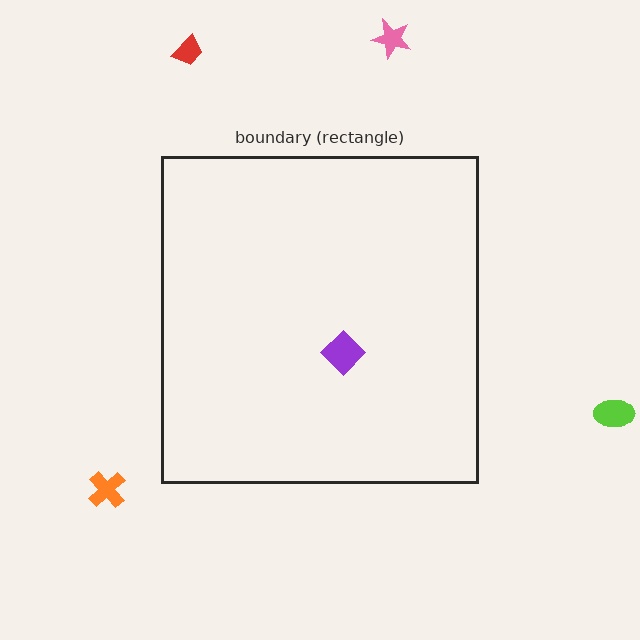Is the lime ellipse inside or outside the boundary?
Outside.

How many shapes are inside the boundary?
1 inside, 4 outside.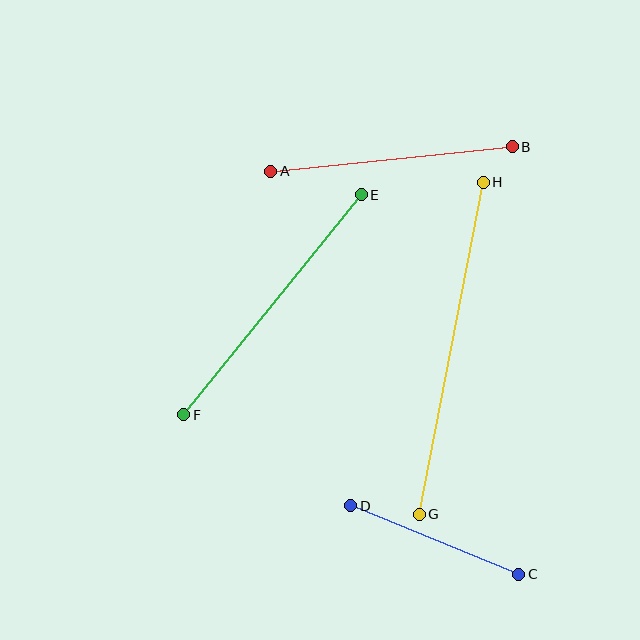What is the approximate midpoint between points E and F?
The midpoint is at approximately (272, 305) pixels.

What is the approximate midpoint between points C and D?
The midpoint is at approximately (435, 540) pixels.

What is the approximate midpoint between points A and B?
The midpoint is at approximately (391, 159) pixels.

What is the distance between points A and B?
The distance is approximately 243 pixels.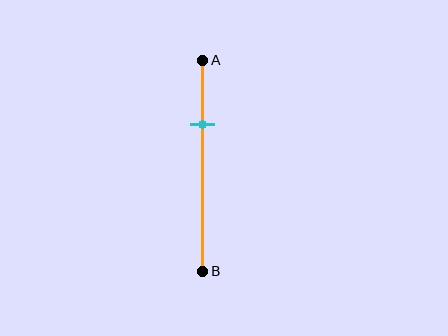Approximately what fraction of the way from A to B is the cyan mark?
The cyan mark is approximately 30% of the way from A to B.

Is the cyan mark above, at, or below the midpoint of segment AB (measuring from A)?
The cyan mark is above the midpoint of segment AB.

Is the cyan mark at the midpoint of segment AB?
No, the mark is at about 30% from A, not at the 50% midpoint.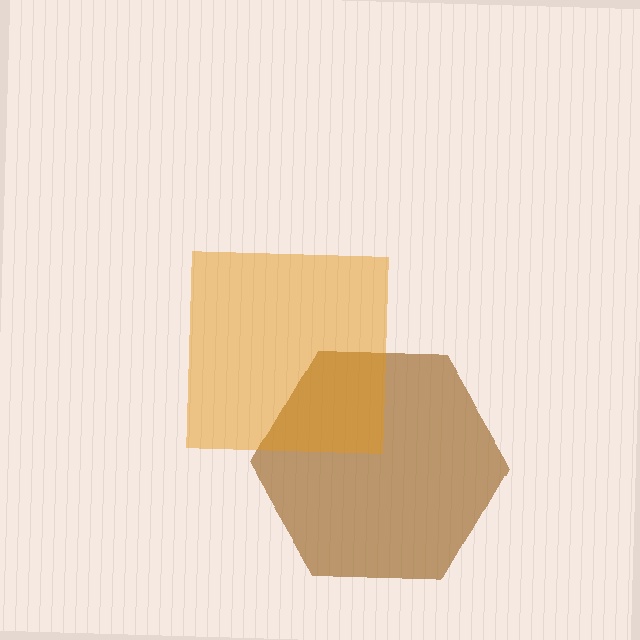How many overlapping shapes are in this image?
There are 2 overlapping shapes in the image.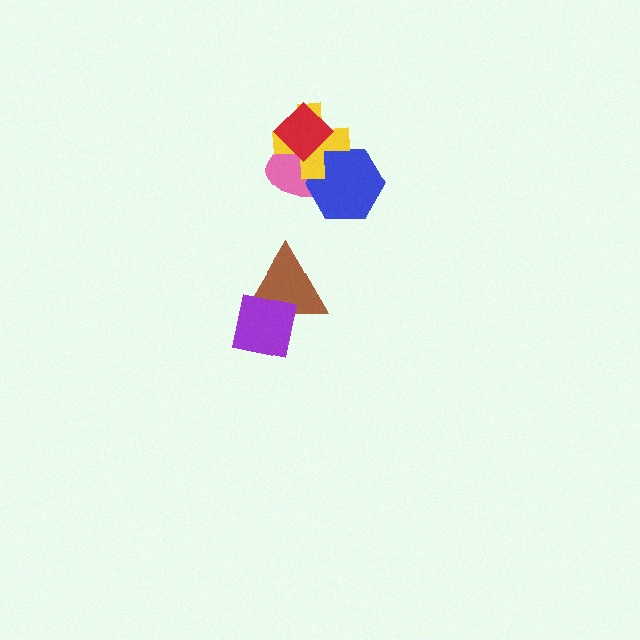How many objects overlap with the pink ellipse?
3 objects overlap with the pink ellipse.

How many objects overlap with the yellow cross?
3 objects overlap with the yellow cross.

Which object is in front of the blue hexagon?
The yellow cross is in front of the blue hexagon.